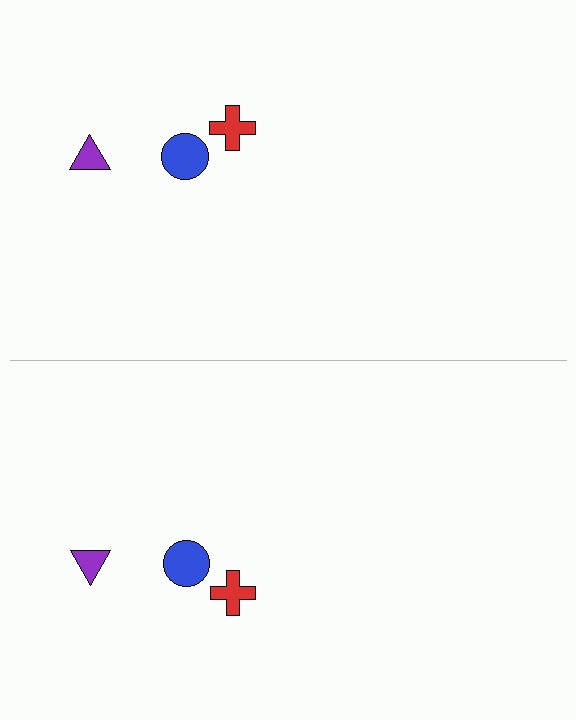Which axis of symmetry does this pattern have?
The pattern has a horizontal axis of symmetry running through the center of the image.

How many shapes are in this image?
There are 6 shapes in this image.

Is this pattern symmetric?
Yes, this pattern has bilateral (reflection) symmetry.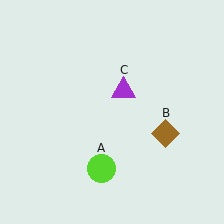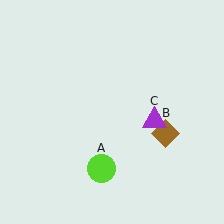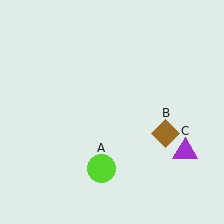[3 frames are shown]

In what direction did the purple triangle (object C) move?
The purple triangle (object C) moved down and to the right.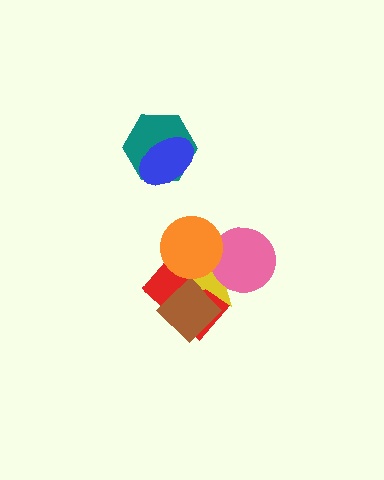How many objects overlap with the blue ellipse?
1 object overlaps with the blue ellipse.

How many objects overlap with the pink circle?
2 objects overlap with the pink circle.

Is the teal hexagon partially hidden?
Yes, it is partially covered by another shape.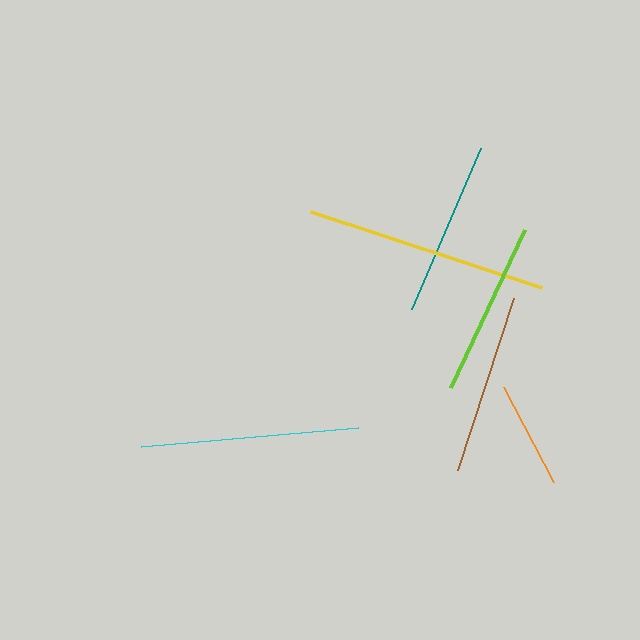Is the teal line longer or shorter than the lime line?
The teal line is longer than the lime line.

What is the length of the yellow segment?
The yellow segment is approximately 243 pixels long.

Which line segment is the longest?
The yellow line is the longest at approximately 243 pixels.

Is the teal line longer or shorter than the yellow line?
The yellow line is longer than the teal line.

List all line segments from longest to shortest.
From longest to shortest: yellow, cyan, brown, teal, lime, orange.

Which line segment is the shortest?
The orange line is the shortest at approximately 107 pixels.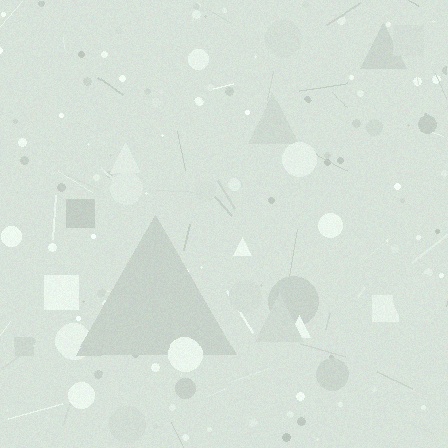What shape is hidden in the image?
A triangle is hidden in the image.